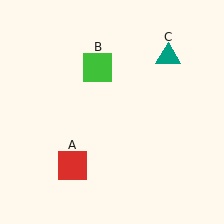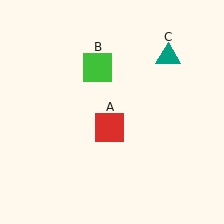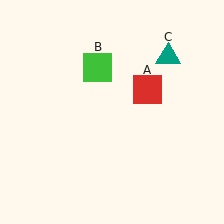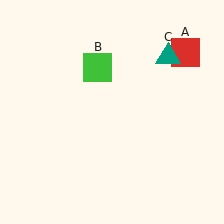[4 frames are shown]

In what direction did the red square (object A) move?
The red square (object A) moved up and to the right.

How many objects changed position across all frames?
1 object changed position: red square (object A).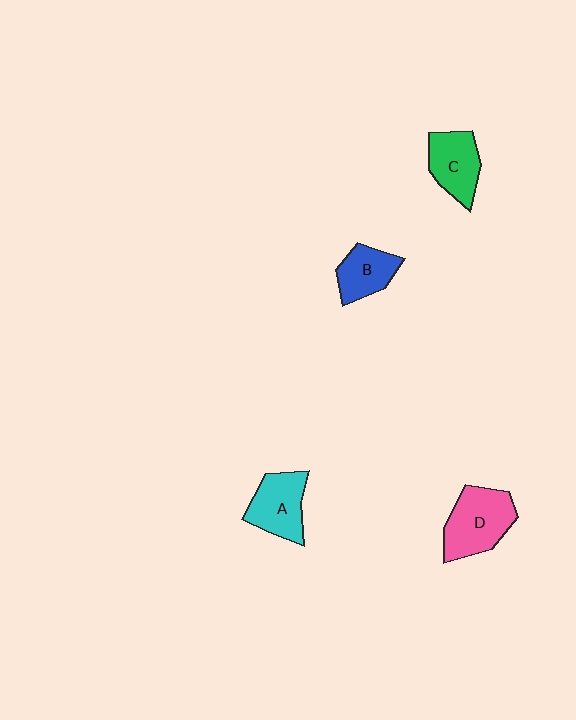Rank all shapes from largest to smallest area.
From largest to smallest: D (pink), A (cyan), C (green), B (blue).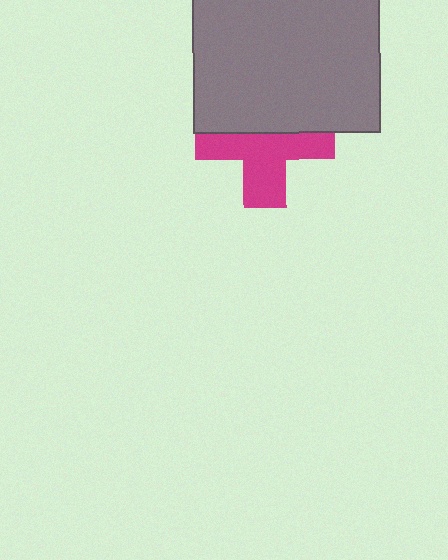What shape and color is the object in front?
The object in front is a gray square.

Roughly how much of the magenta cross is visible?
About half of it is visible (roughly 57%).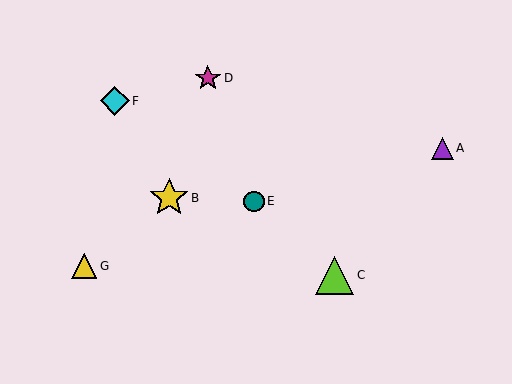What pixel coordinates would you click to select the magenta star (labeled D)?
Click at (208, 78) to select the magenta star D.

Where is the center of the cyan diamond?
The center of the cyan diamond is at (115, 101).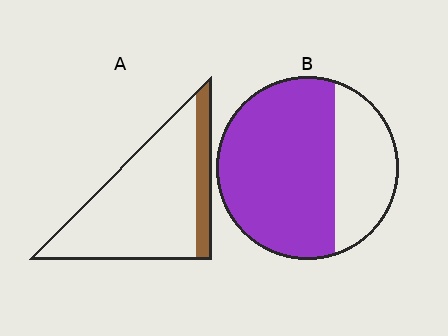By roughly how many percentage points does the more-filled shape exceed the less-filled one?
By roughly 50 percentage points (B over A).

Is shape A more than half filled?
No.